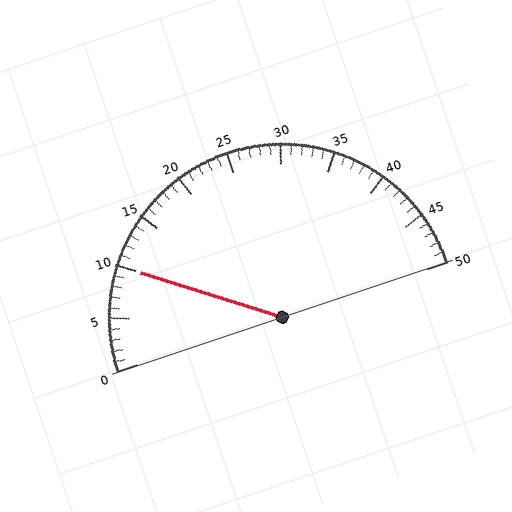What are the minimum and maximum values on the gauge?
The gauge ranges from 0 to 50.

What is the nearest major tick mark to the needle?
The nearest major tick mark is 10.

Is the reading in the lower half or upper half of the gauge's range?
The reading is in the lower half of the range (0 to 50).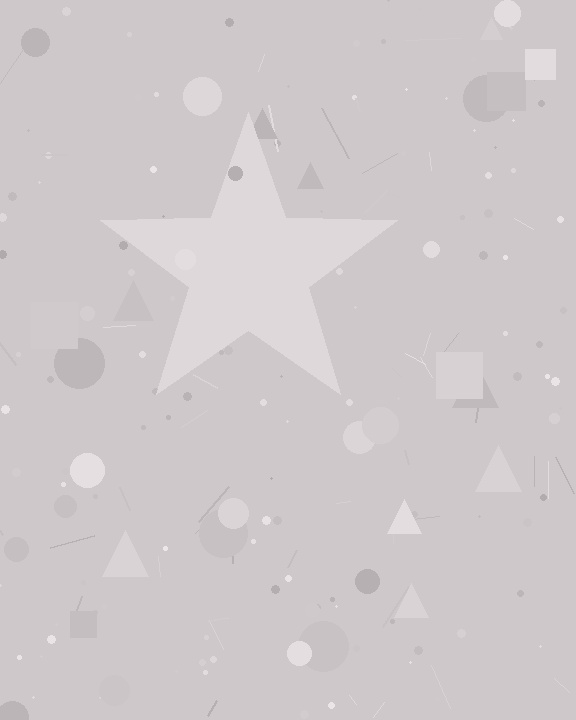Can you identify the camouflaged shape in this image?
The camouflaged shape is a star.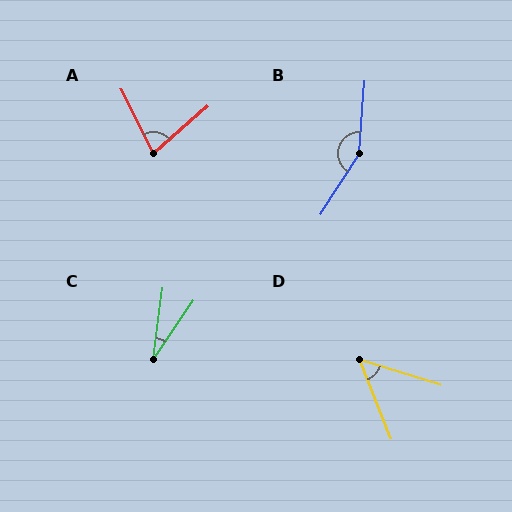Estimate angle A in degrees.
Approximately 75 degrees.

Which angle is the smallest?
C, at approximately 26 degrees.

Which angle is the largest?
B, at approximately 151 degrees.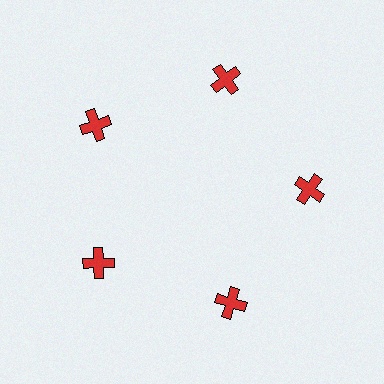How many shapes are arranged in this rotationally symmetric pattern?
There are 5 shapes, arranged in 5 groups of 1.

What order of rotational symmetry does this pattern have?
This pattern has 5-fold rotational symmetry.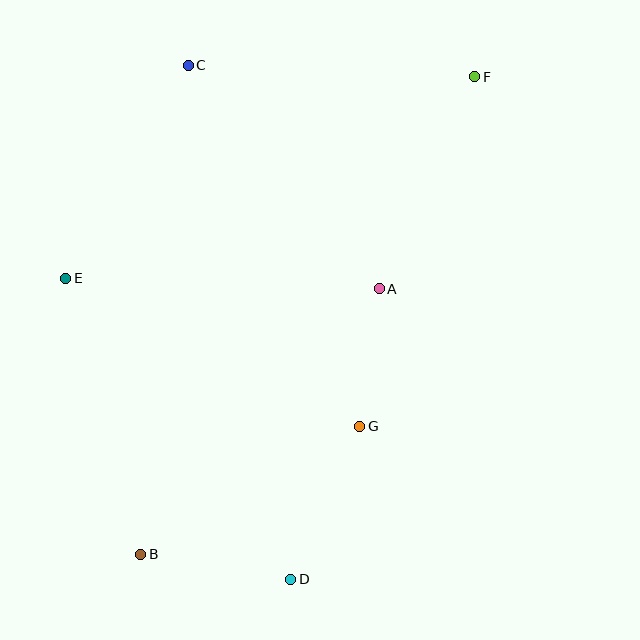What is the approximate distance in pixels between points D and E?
The distance between D and E is approximately 375 pixels.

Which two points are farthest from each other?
Points B and F are farthest from each other.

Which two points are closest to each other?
Points A and G are closest to each other.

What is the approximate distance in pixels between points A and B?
The distance between A and B is approximately 356 pixels.